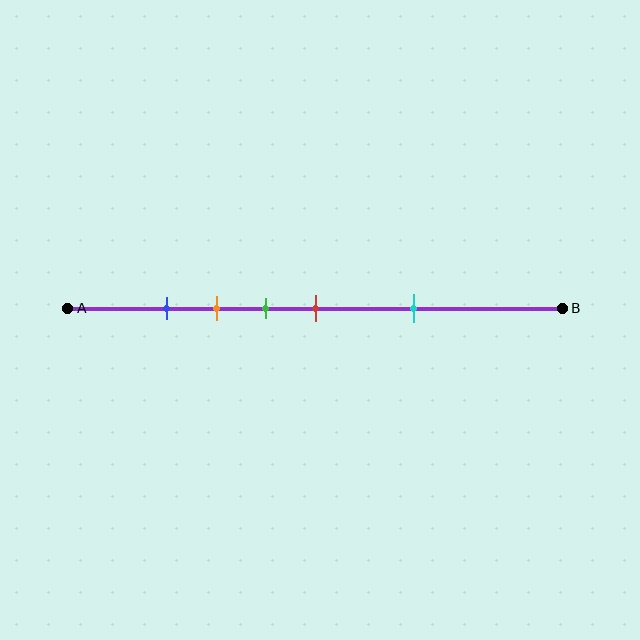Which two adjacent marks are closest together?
The blue and orange marks are the closest adjacent pair.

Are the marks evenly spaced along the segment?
No, the marks are not evenly spaced.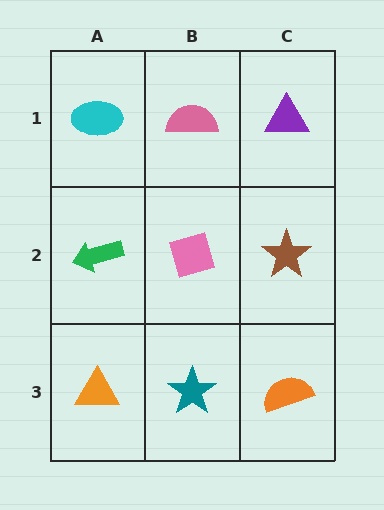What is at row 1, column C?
A purple triangle.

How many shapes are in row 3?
3 shapes.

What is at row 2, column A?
A green arrow.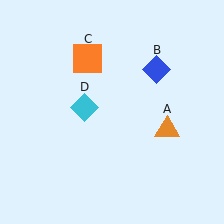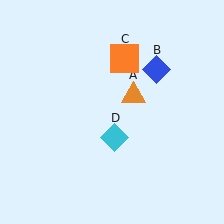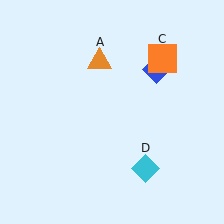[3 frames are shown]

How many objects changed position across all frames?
3 objects changed position: orange triangle (object A), orange square (object C), cyan diamond (object D).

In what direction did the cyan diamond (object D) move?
The cyan diamond (object D) moved down and to the right.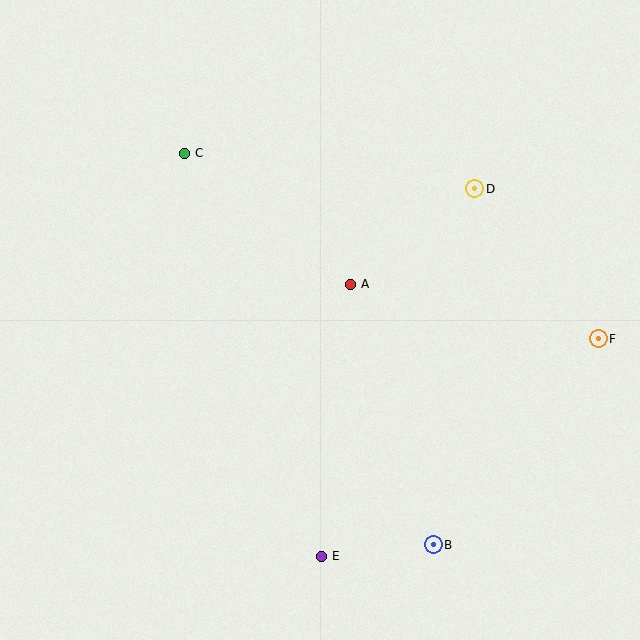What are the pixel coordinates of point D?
Point D is at (475, 189).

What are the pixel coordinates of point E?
Point E is at (321, 556).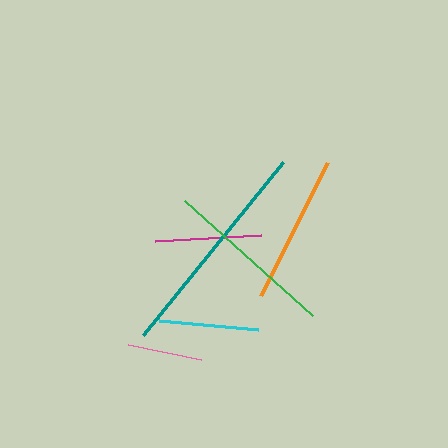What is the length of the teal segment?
The teal segment is approximately 222 pixels long.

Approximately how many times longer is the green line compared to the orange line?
The green line is approximately 1.2 times the length of the orange line.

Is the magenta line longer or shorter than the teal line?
The teal line is longer than the magenta line.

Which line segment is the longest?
The teal line is the longest at approximately 222 pixels.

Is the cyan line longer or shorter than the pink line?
The cyan line is longer than the pink line.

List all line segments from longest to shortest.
From longest to shortest: teal, green, orange, magenta, cyan, pink.